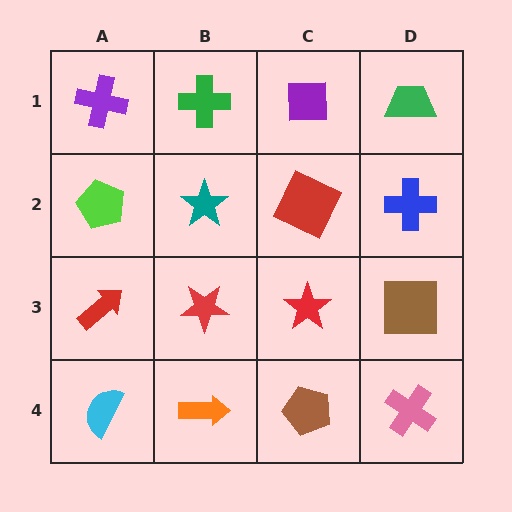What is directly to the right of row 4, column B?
A brown pentagon.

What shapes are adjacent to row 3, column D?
A blue cross (row 2, column D), a pink cross (row 4, column D), a red star (row 3, column C).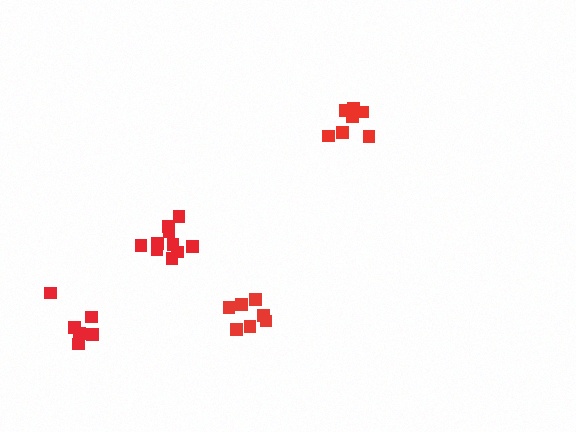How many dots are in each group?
Group 1: 6 dots, Group 2: 7 dots, Group 3: 7 dots, Group 4: 10 dots (30 total).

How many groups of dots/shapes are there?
There are 4 groups.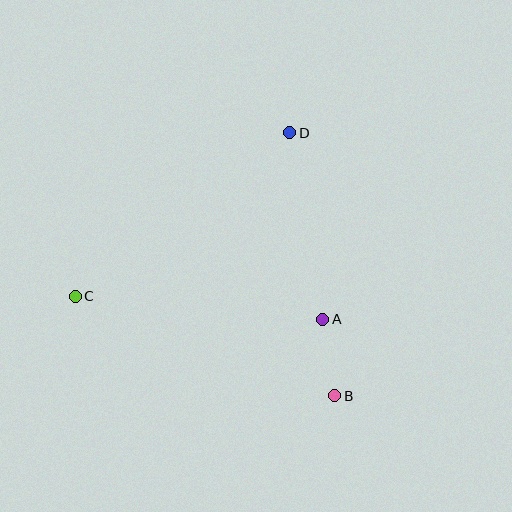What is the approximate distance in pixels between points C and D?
The distance between C and D is approximately 269 pixels.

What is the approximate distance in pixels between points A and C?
The distance between A and C is approximately 248 pixels.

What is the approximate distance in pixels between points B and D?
The distance between B and D is approximately 267 pixels.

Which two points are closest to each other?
Points A and B are closest to each other.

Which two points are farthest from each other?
Points B and C are farthest from each other.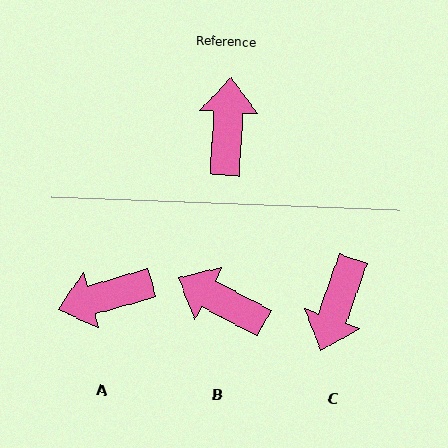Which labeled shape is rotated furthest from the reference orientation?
C, about 164 degrees away.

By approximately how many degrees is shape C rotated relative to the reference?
Approximately 164 degrees counter-clockwise.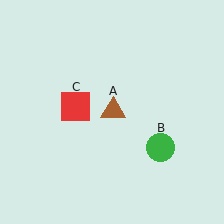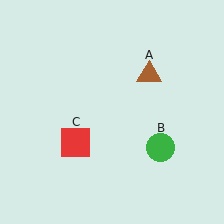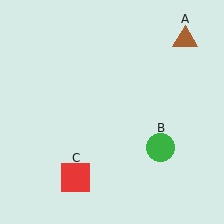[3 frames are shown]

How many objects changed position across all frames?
2 objects changed position: brown triangle (object A), red square (object C).